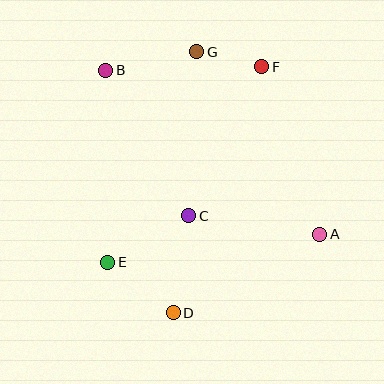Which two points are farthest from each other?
Points A and B are farthest from each other.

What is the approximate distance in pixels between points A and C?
The distance between A and C is approximately 132 pixels.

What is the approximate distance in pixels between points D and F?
The distance between D and F is approximately 261 pixels.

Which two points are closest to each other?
Points F and G are closest to each other.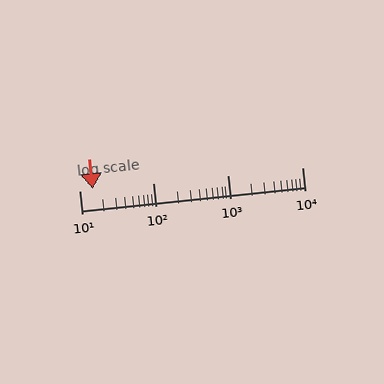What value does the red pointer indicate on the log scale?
The pointer indicates approximately 15.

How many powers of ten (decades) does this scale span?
The scale spans 3 decades, from 10 to 10000.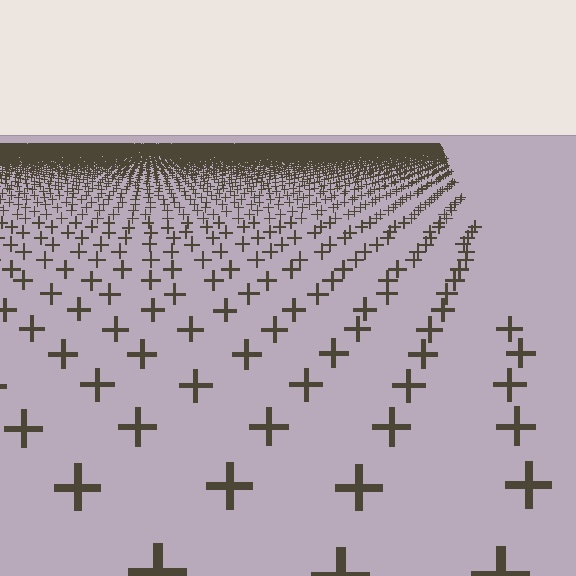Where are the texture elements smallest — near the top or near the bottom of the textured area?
Near the top.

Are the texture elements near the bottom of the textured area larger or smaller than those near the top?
Larger. Near the bottom, elements are closer to the viewer and appear at a bigger on-screen size.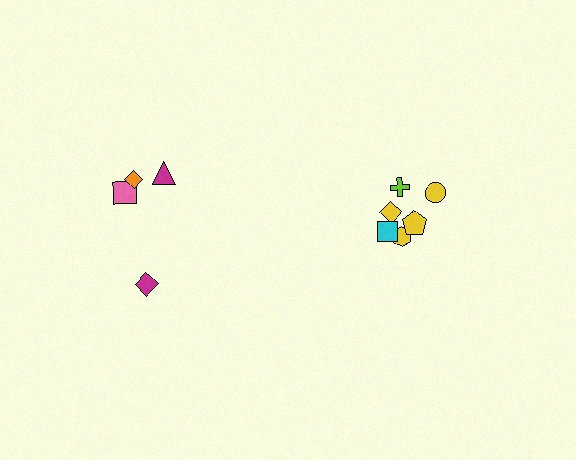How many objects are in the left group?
There are 4 objects.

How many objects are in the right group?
There are 6 objects.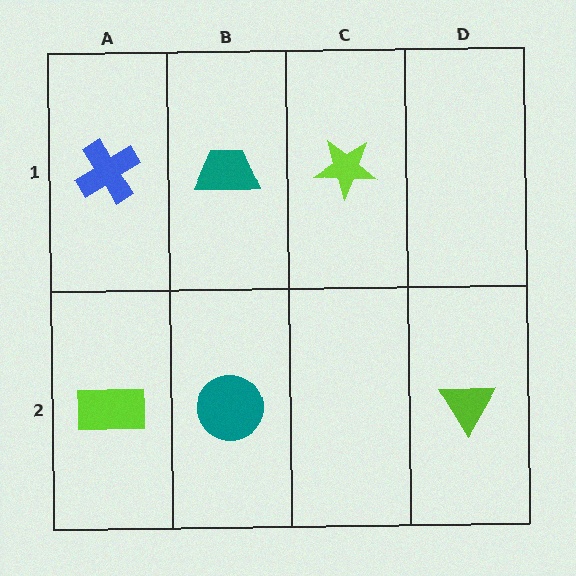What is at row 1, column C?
A lime star.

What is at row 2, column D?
A lime triangle.